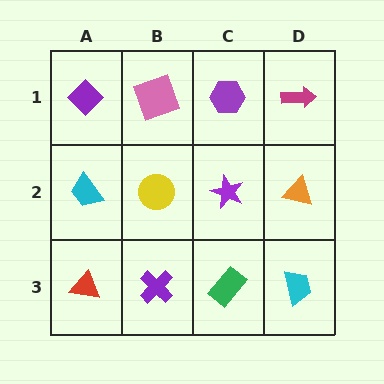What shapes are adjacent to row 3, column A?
A cyan trapezoid (row 2, column A), a purple cross (row 3, column B).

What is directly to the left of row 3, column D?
A green rectangle.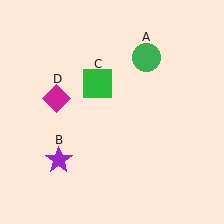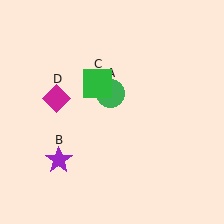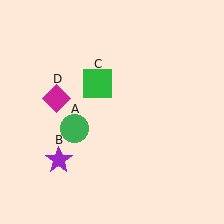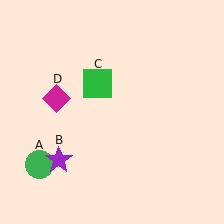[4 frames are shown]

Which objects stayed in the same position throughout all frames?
Purple star (object B) and green square (object C) and magenta diamond (object D) remained stationary.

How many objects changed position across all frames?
1 object changed position: green circle (object A).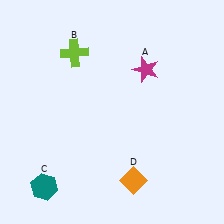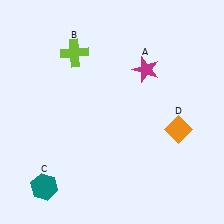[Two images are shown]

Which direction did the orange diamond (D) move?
The orange diamond (D) moved up.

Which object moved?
The orange diamond (D) moved up.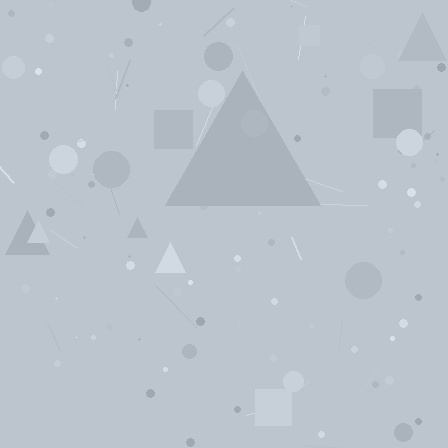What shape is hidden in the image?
A triangle is hidden in the image.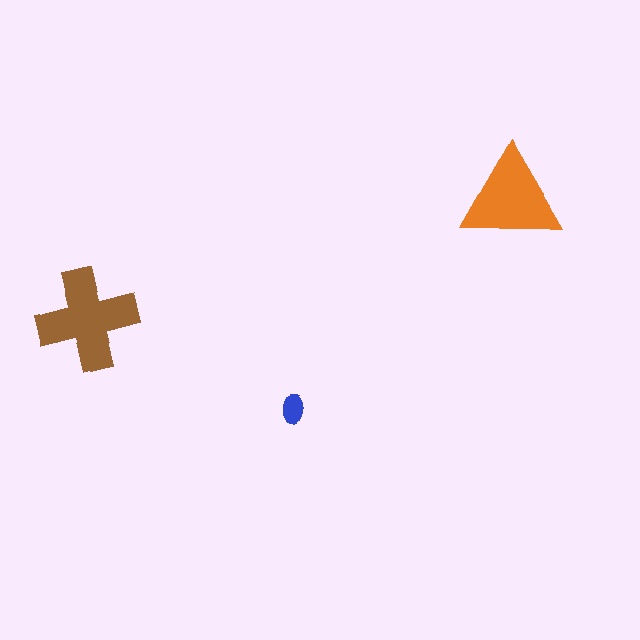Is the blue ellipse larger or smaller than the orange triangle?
Smaller.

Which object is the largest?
The brown cross.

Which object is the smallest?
The blue ellipse.